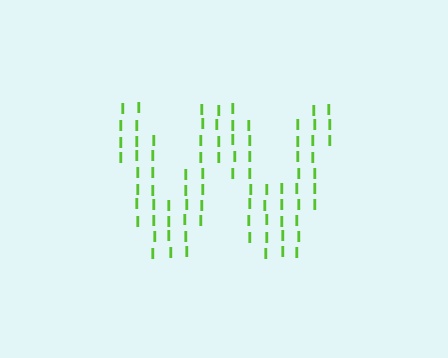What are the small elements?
The small elements are letter I's.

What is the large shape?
The large shape is the letter W.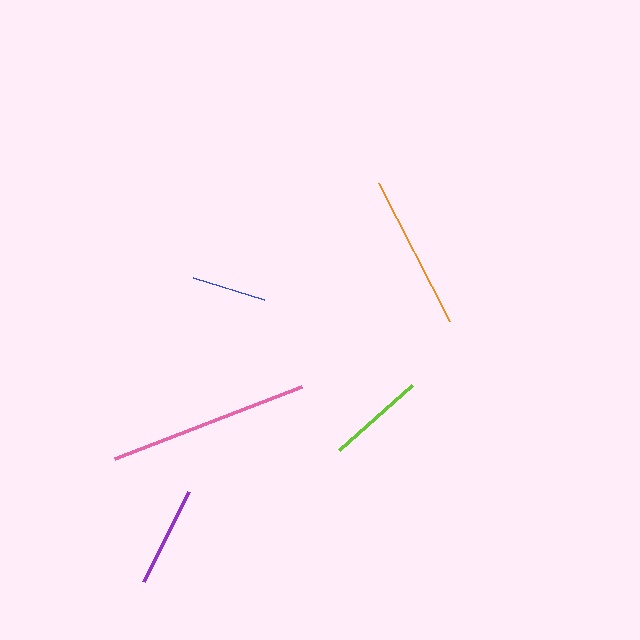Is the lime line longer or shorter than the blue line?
The lime line is longer than the blue line.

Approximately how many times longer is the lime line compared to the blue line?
The lime line is approximately 1.3 times the length of the blue line.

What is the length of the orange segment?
The orange segment is approximately 156 pixels long.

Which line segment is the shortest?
The blue line is the shortest at approximately 75 pixels.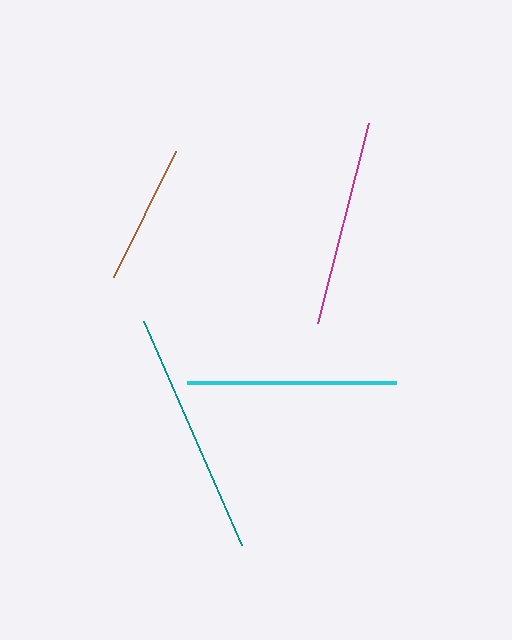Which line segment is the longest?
The teal line is the longest at approximately 244 pixels.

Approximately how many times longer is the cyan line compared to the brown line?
The cyan line is approximately 1.5 times the length of the brown line.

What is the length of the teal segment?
The teal segment is approximately 244 pixels long.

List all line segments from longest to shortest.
From longest to shortest: teal, cyan, magenta, brown.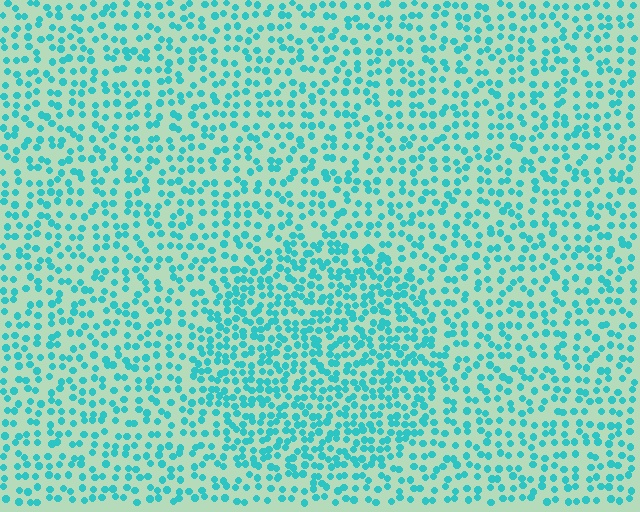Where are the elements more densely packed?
The elements are more densely packed inside the circle boundary.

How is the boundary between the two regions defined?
The boundary is defined by a change in element density (approximately 1.6x ratio). All elements are the same color, size, and shape.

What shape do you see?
I see a circle.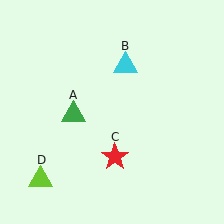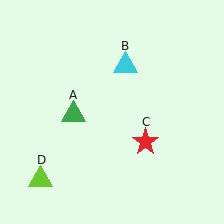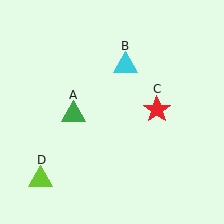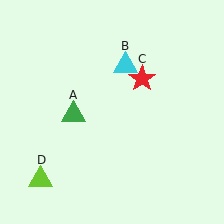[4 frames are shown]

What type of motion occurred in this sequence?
The red star (object C) rotated counterclockwise around the center of the scene.